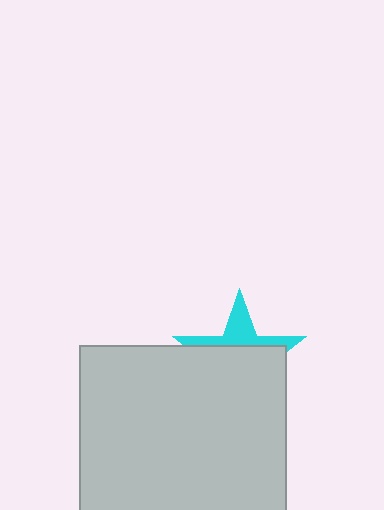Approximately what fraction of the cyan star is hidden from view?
Roughly 65% of the cyan star is hidden behind the light gray square.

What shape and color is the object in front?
The object in front is a light gray square.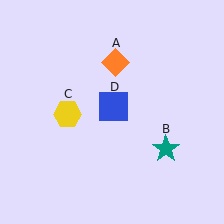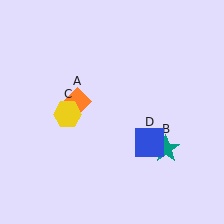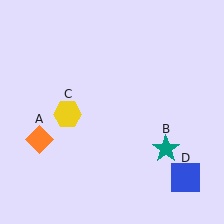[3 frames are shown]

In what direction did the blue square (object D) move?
The blue square (object D) moved down and to the right.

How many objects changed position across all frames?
2 objects changed position: orange diamond (object A), blue square (object D).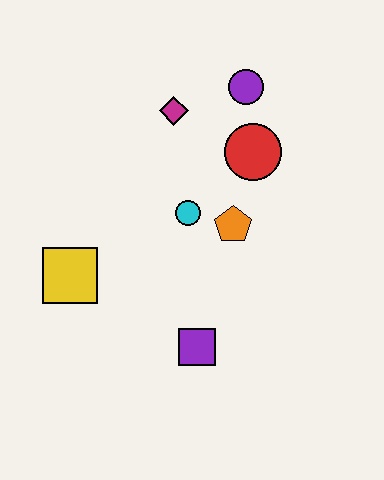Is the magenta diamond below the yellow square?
No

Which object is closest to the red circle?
The purple circle is closest to the red circle.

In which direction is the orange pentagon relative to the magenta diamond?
The orange pentagon is below the magenta diamond.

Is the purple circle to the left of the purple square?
No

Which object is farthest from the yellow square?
The purple circle is farthest from the yellow square.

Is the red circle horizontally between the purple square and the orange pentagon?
No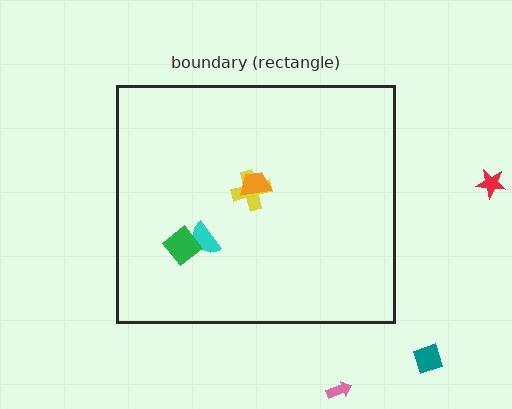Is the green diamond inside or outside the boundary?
Inside.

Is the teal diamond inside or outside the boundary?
Outside.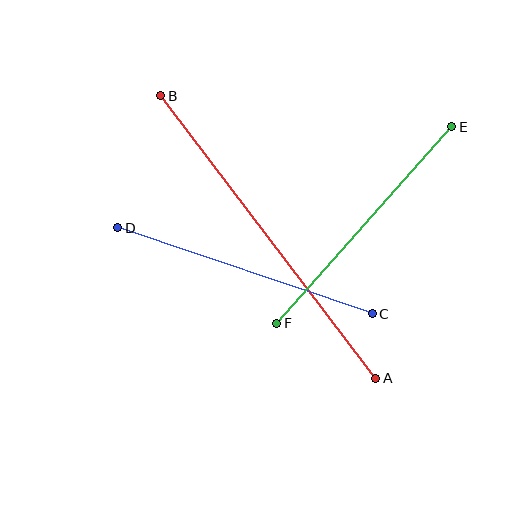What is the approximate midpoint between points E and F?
The midpoint is at approximately (364, 225) pixels.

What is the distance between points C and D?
The distance is approximately 268 pixels.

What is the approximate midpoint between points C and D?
The midpoint is at approximately (245, 271) pixels.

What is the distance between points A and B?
The distance is approximately 355 pixels.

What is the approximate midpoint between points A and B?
The midpoint is at approximately (268, 237) pixels.